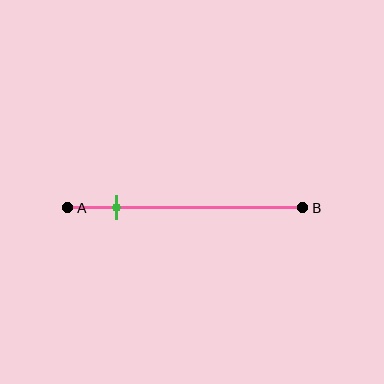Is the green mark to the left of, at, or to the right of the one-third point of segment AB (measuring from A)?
The green mark is to the left of the one-third point of segment AB.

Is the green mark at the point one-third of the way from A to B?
No, the mark is at about 20% from A, not at the 33% one-third point.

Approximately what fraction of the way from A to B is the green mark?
The green mark is approximately 20% of the way from A to B.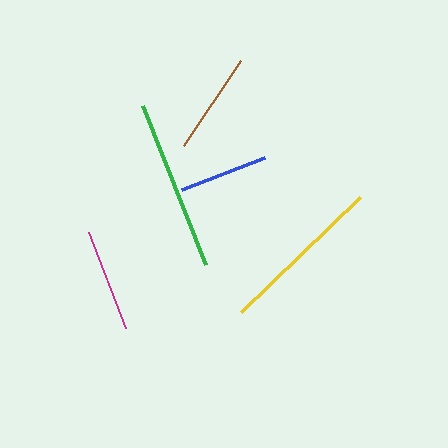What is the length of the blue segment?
The blue segment is approximately 89 pixels long.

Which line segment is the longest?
The green line is the longest at approximately 172 pixels.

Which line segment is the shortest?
The blue line is the shortest at approximately 89 pixels.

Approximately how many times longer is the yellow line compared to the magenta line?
The yellow line is approximately 1.6 times the length of the magenta line.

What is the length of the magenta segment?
The magenta segment is approximately 103 pixels long.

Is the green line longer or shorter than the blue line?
The green line is longer than the blue line.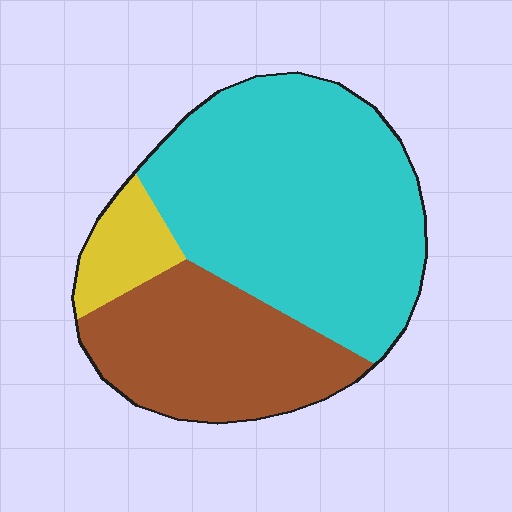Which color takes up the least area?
Yellow, at roughly 10%.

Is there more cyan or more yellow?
Cyan.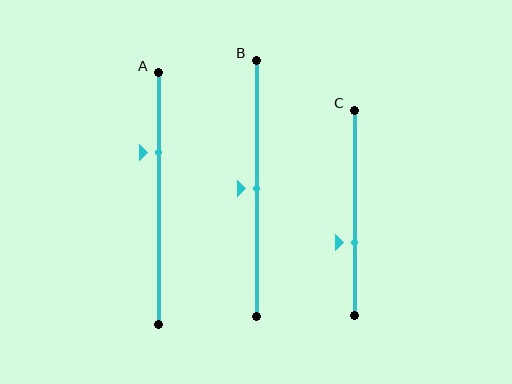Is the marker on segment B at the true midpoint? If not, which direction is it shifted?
Yes, the marker on segment B is at the true midpoint.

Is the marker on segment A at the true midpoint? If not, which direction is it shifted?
No, the marker on segment A is shifted upward by about 18% of the segment length.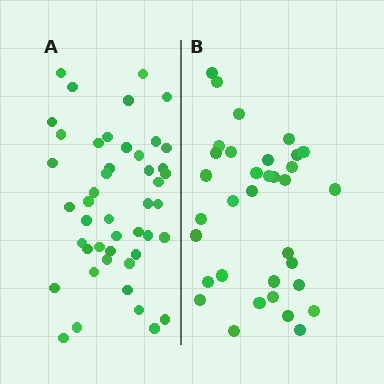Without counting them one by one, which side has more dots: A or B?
Region A (the left region) has more dots.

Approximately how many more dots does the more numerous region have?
Region A has roughly 12 or so more dots than region B.